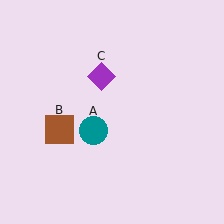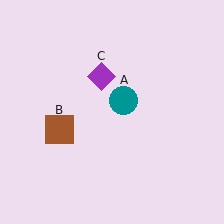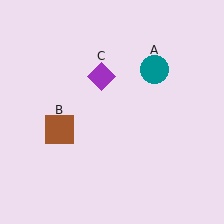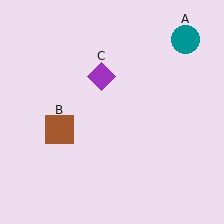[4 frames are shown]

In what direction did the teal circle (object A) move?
The teal circle (object A) moved up and to the right.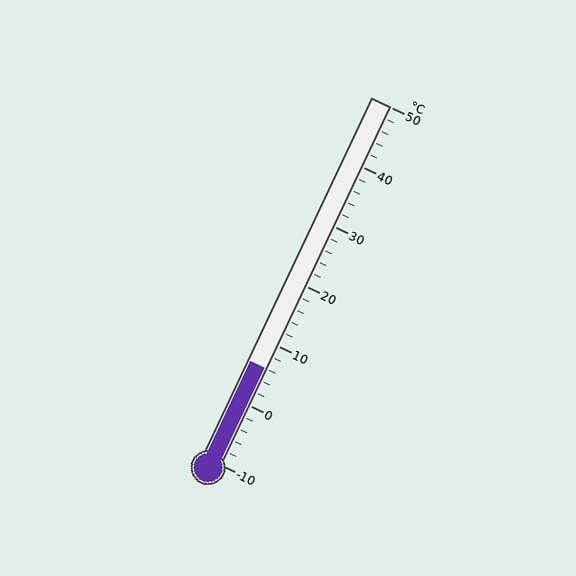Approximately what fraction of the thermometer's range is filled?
The thermometer is filled to approximately 25% of its range.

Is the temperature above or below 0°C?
The temperature is above 0°C.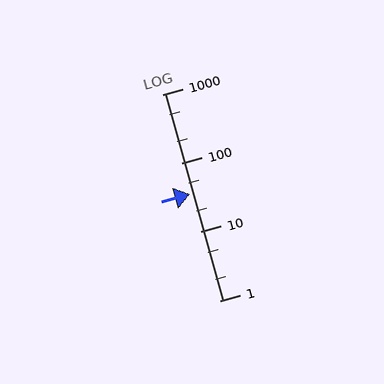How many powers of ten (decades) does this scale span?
The scale spans 3 decades, from 1 to 1000.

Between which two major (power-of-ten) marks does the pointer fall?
The pointer is between 10 and 100.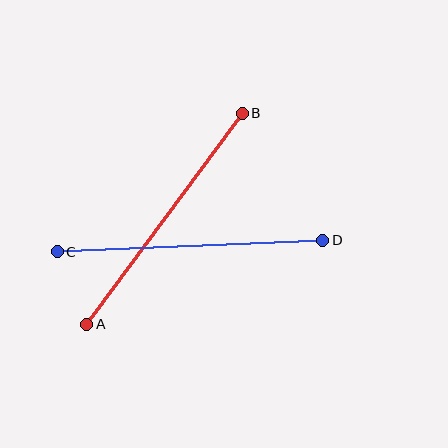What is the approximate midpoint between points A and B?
The midpoint is at approximately (165, 219) pixels.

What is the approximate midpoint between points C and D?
The midpoint is at approximately (190, 246) pixels.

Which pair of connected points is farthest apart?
Points C and D are farthest apart.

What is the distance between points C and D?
The distance is approximately 266 pixels.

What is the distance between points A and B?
The distance is approximately 262 pixels.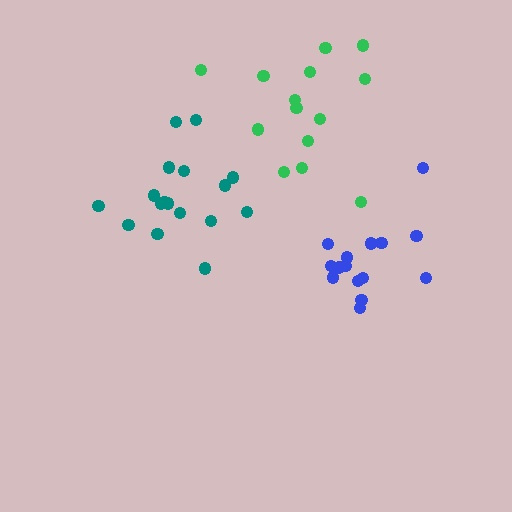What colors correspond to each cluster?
The clusters are colored: blue, teal, green.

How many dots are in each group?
Group 1: 15 dots, Group 2: 17 dots, Group 3: 14 dots (46 total).